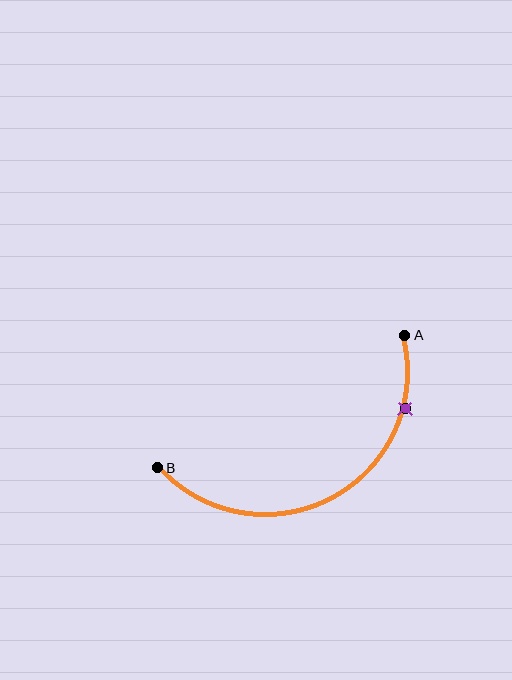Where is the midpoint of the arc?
The arc midpoint is the point on the curve farthest from the straight line joining A and B. It sits below that line.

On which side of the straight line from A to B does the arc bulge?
The arc bulges below the straight line connecting A and B.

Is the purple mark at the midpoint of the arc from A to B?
No. The purple mark lies on the arc but is closer to endpoint A. The arc midpoint would be at the point on the curve equidistant along the arc from both A and B.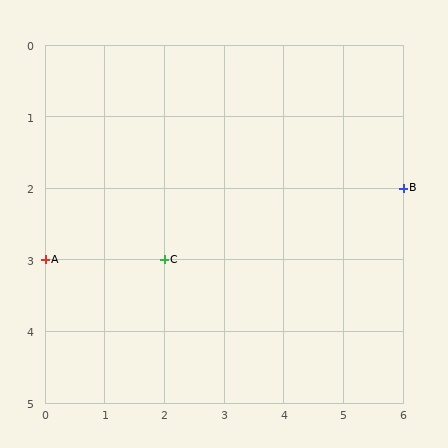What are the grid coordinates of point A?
Point A is at grid coordinates (0, 3).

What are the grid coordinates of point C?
Point C is at grid coordinates (2, 3).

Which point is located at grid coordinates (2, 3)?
Point C is at (2, 3).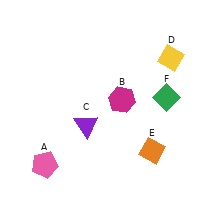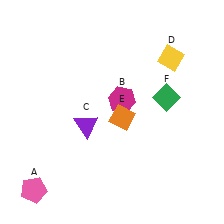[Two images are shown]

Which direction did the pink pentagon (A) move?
The pink pentagon (A) moved down.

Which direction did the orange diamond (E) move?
The orange diamond (E) moved up.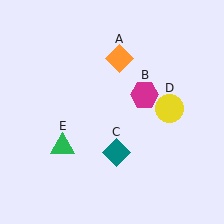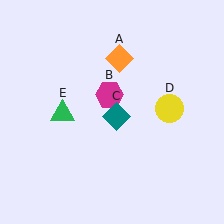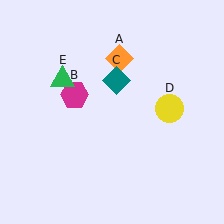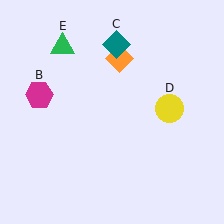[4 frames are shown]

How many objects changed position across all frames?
3 objects changed position: magenta hexagon (object B), teal diamond (object C), green triangle (object E).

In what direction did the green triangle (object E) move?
The green triangle (object E) moved up.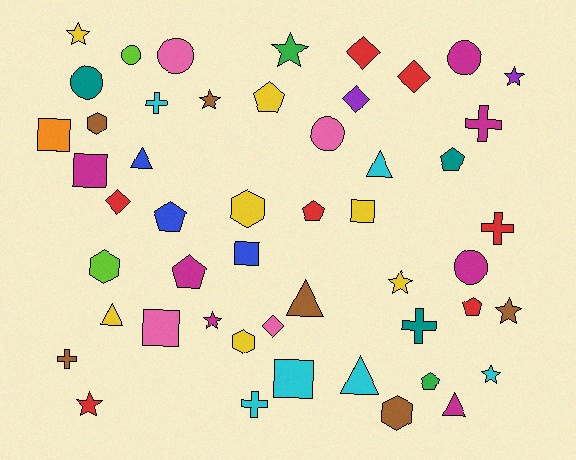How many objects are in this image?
There are 50 objects.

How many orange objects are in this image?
There is 1 orange object.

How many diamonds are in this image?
There are 5 diamonds.